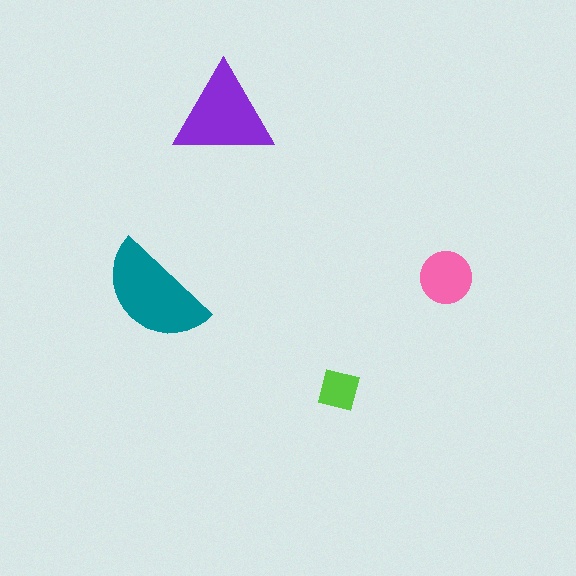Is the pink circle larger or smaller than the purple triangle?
Smaller.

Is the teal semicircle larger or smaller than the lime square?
Larger.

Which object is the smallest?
The lime square.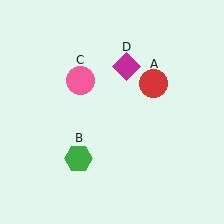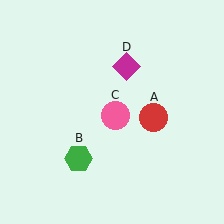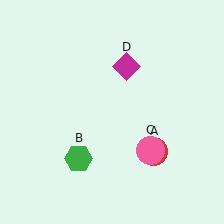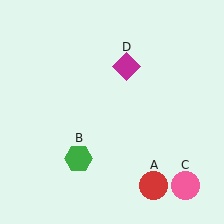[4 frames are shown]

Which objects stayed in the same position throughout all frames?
Green hexagon (object B) and magenta diamond (object D) remained stationary.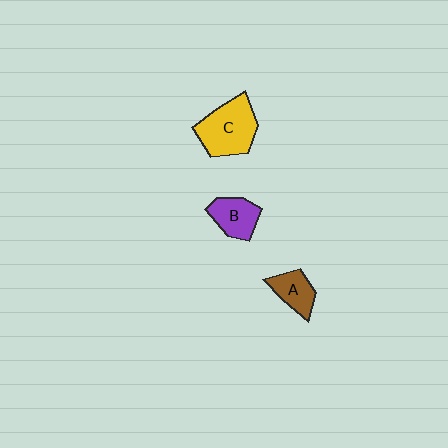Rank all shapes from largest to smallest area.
From largest to smallest: C (yellow), B (purple), A (brown).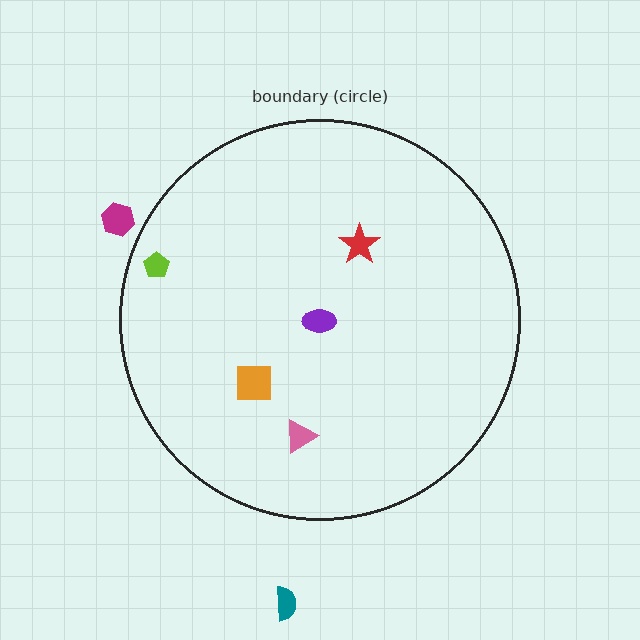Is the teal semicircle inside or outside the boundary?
Outside.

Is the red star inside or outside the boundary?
Inside.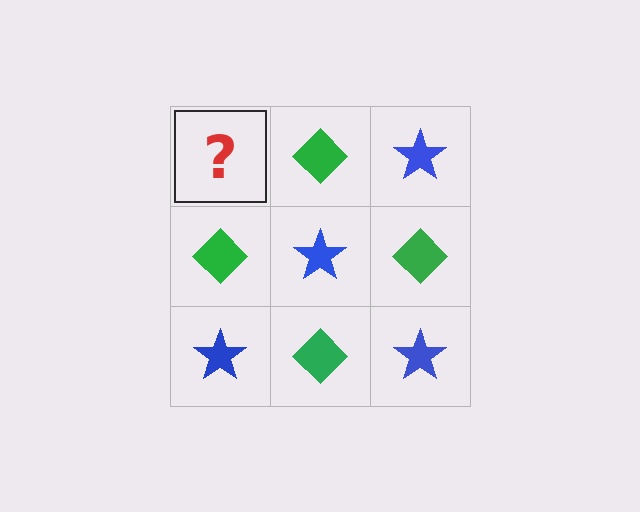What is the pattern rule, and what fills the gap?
The rule is that it alternates blue star and green diamond in a checkerboard pattern. The gap should be filled with a blue star.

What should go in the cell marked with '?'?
The missing cell should contain a blue star.